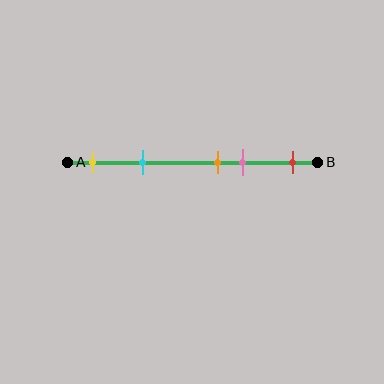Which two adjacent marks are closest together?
The orange and pink marks are the closest adjacent pair.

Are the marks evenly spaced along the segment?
No, the marks are not evenly spaced.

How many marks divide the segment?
There are 5 marks dividing the segment.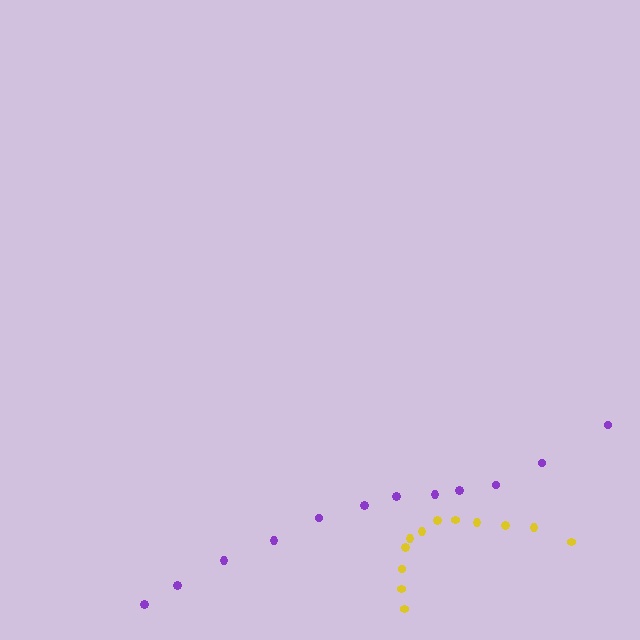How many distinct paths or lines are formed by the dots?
There are 2 distinct paths.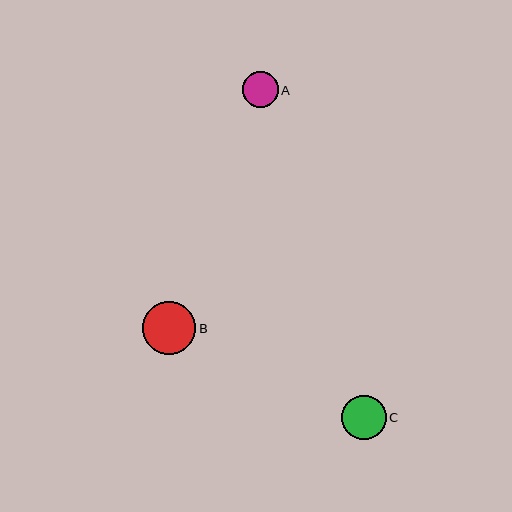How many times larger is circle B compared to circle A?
Circle B is approximately 1.5 times the size of circle A.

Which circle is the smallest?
Circle A is the smallest with a size of approximately 36 pixels.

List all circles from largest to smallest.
From largest to smallest: B, C, A.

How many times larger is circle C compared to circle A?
Circle C is approximately 1.2 times the size of circle A.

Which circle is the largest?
Circle B is the largest with a size of approximately 53 pixels.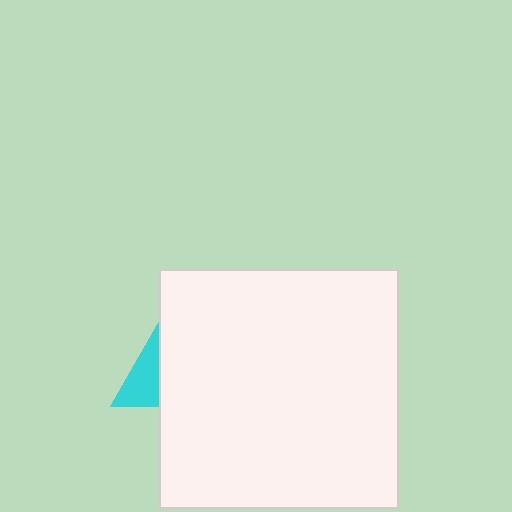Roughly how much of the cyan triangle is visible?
A small part of it is visible (roughly 34%).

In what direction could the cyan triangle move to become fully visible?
The cyan triangle could move left. That would shift it out from behind the white square entirely.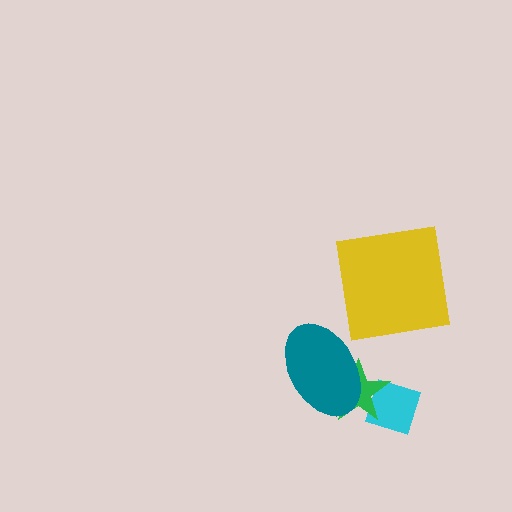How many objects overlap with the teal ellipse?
1 object overlaps with the teal ellipse.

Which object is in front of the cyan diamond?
The green star is in front of the cyan diamond.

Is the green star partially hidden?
Yes, it is partially covered by another shape.